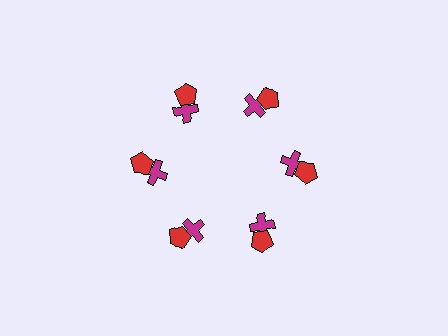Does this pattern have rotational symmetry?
Yes, this pattern has 6-fold rotational symmetry. It looks the same after rotating 60 degrees around the center.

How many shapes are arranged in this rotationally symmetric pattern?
There are 12 shapes, arranged in 6 groups of 2.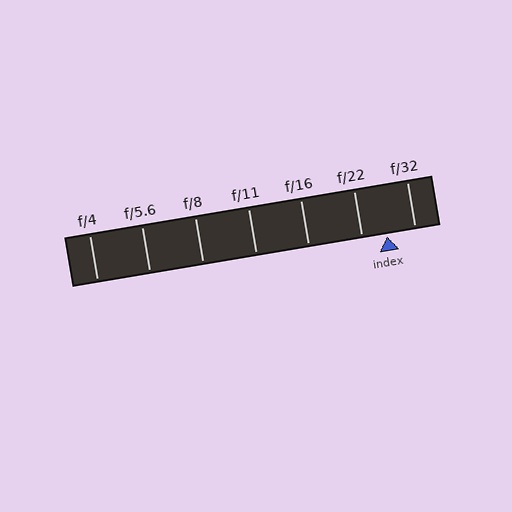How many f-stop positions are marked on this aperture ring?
There are 7 f-stop positions marked.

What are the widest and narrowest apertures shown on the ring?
The widest aperture shown is f/4 and the narrowest is f/32.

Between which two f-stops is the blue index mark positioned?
The index mark is between f/22 and f/32.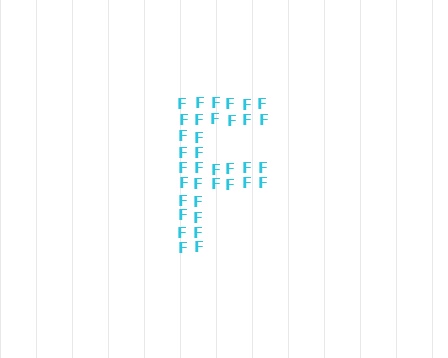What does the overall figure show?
The overall figure shows the letter F.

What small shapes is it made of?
It is made of small letter F's.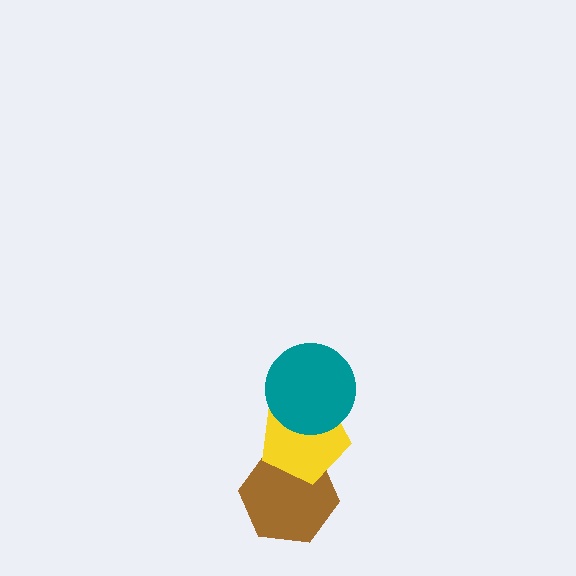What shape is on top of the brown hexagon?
The yellow pentagon is on top of the brown hexagon.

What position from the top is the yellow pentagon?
The yellow pentagon is 2nd from the top.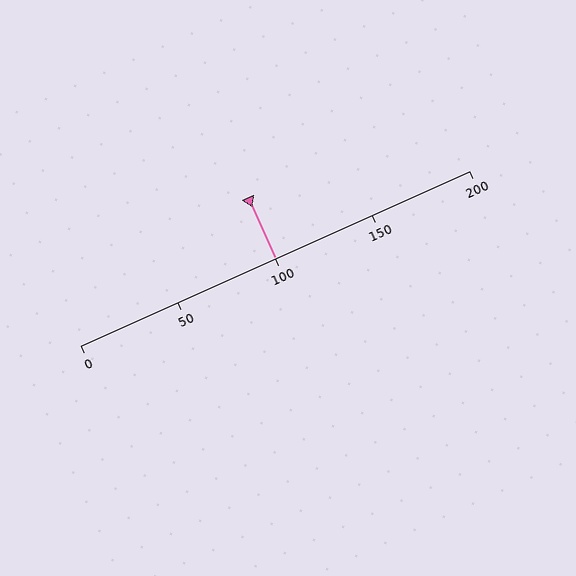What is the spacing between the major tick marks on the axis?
The major ticks are spaced 50 apart.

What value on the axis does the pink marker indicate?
The marker indicates approximately 100.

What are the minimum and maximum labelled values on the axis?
The axis runs from 0 to 200.